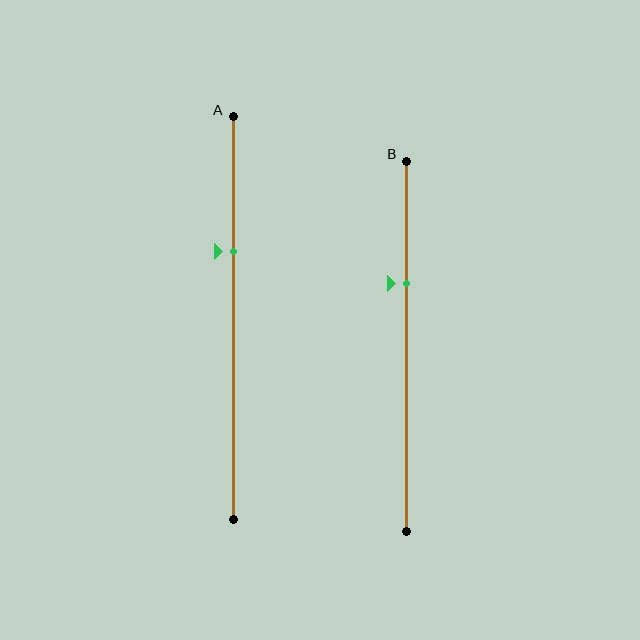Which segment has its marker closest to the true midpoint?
Segment A has its marker closest to the true midpoint.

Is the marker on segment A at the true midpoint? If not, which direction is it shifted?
No, the marker on segment A is shifted upward by about 16% of the segment length.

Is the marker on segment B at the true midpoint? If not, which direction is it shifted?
No, the marker on segment B is shifted upward by about 17% of the segment length.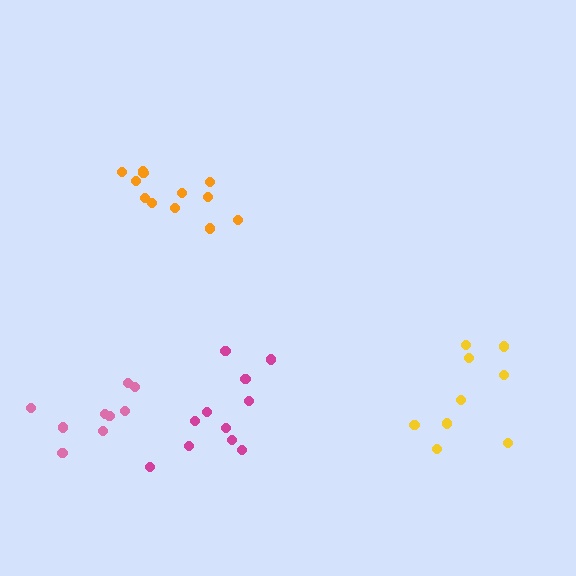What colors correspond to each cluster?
The clusters are colored: pink, yellow, orange, magenta.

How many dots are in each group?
Group 1: 9 dots, Group 2: 9 dots, Group 3: 12 dots, Group 4: 11 dots (41 total).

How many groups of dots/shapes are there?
There are 4 groups.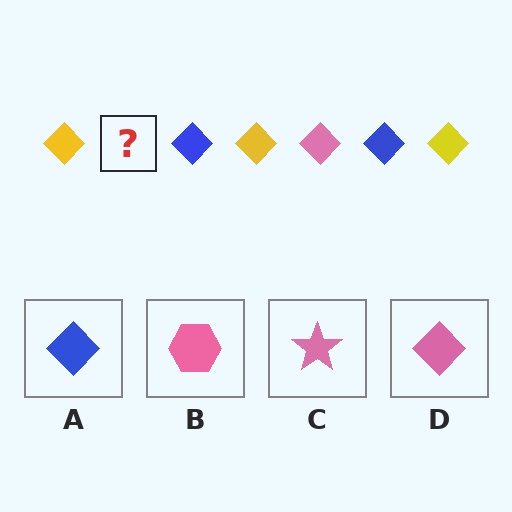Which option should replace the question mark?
Option D.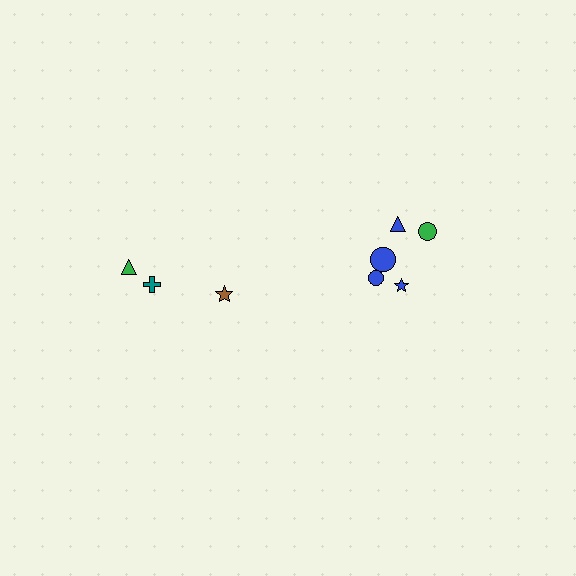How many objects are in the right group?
There are 5 objects.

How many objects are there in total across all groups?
There are 8 objects.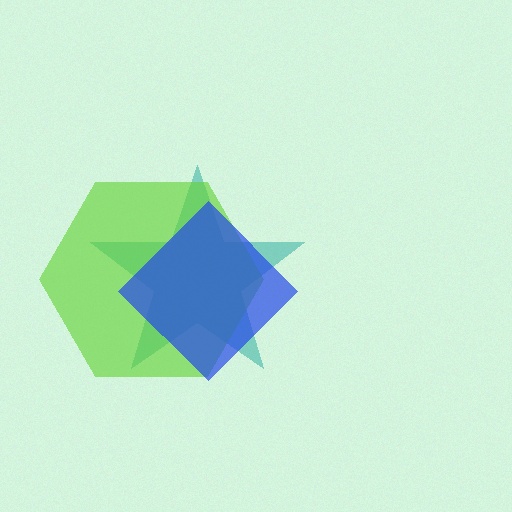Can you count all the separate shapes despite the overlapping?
Yes, there are 3 separate shapes.